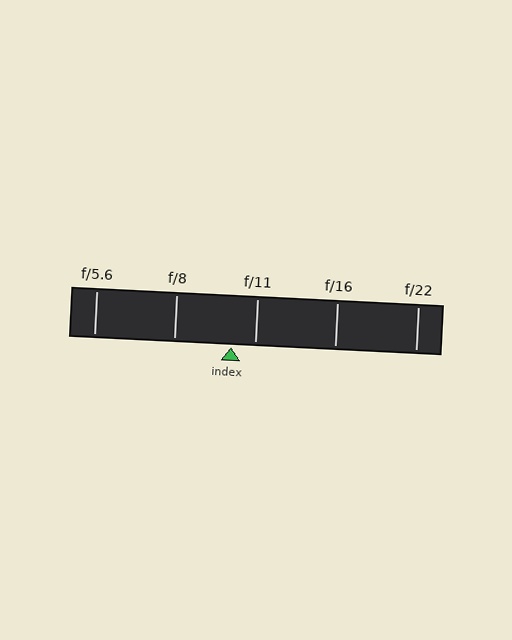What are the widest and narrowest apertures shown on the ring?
The widest aperture shown is f/5.6 and the narrowest is f/22.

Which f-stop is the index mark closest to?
The index mark is closest to f/11.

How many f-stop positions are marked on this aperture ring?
There are 5 f-stop positions marked.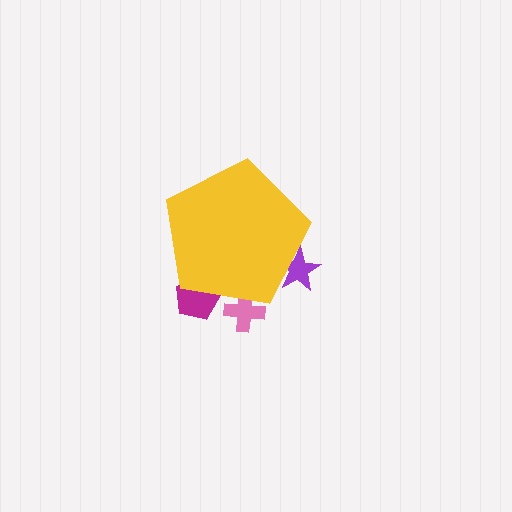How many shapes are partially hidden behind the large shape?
3 shapes are partially hidden.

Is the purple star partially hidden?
Yes, the purple star is partially hidden behind the yellow pentagon.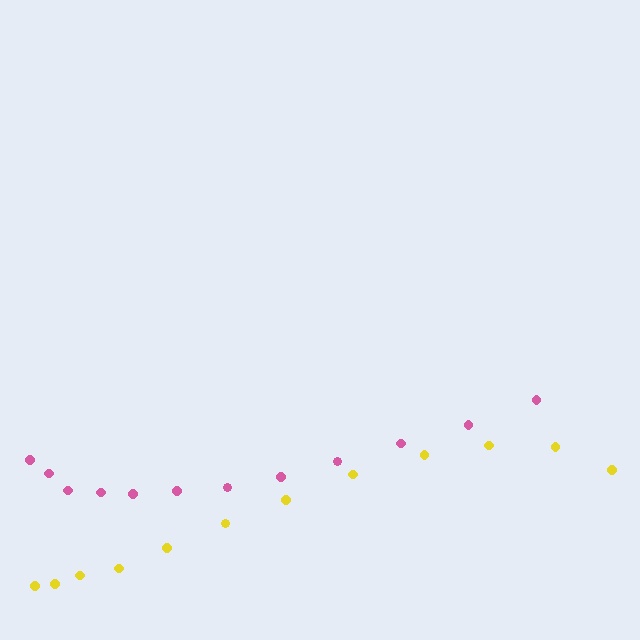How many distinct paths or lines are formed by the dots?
There are 2 distinct paths.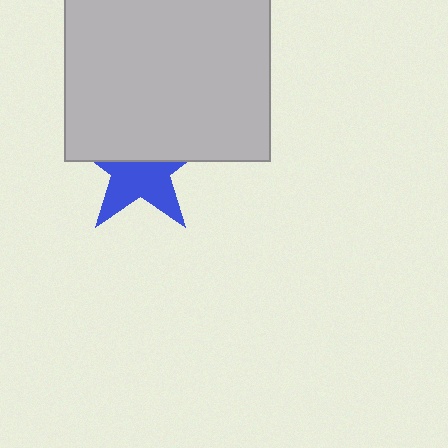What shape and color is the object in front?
The object in front is a light gray square.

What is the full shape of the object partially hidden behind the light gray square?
The partially hidden object is a blue star.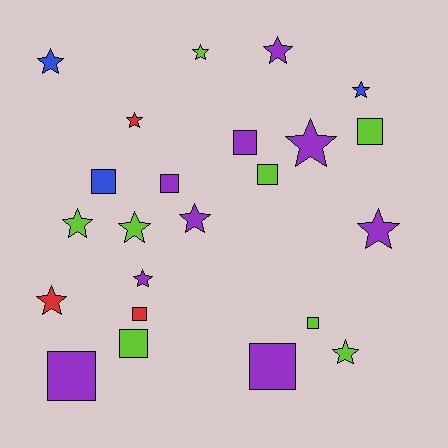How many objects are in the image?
There are 23 objects.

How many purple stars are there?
There are 5 purple stars.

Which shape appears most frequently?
Star, with 13 objects.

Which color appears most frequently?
Purple, with 9 objects.